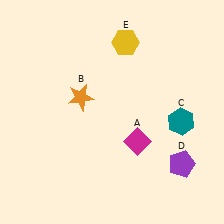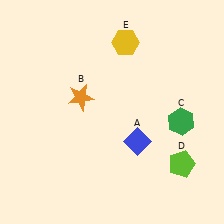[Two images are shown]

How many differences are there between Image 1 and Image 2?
There are 3 differences between the two images.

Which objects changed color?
A changed from magenta to blue. C changed from teal to green. D changed from purple to lime.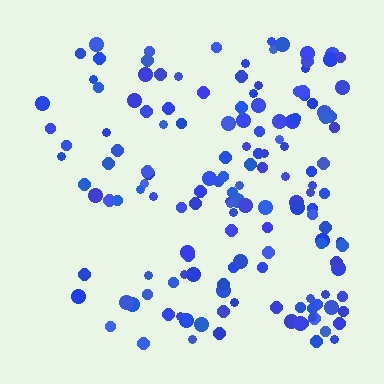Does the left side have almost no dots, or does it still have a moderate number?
Still a moderate number, just noticeably fewer than the right.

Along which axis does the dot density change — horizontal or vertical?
Horizontal.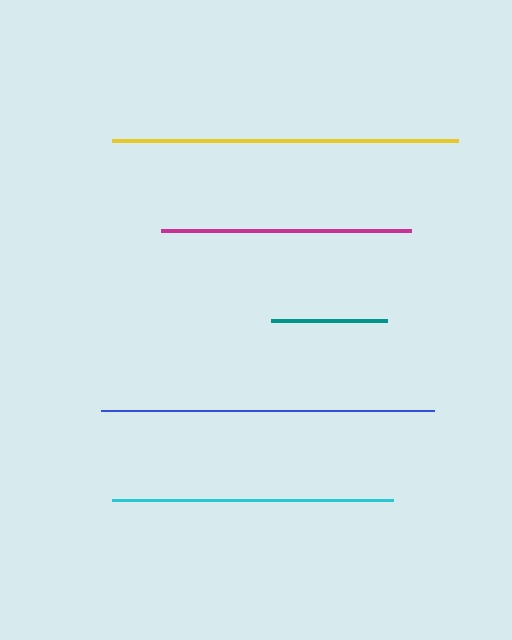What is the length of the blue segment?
The blue segment is approximately 333 pixels long.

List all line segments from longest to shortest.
From longest to shortest: yellow, blue, cyan, magenta, teal.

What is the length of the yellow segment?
The yellow segment is approximately 345 pixels long.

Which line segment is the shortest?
The teal line is the shortest at approximately 116 pixels.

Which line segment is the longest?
The yellow line is the longest at approximately 345 pixels.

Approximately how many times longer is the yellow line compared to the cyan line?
The yellow line is approximately 1.2 times the length of the cyan line.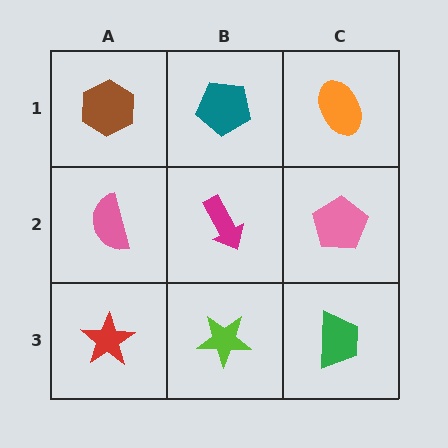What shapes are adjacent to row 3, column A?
A pink semicircle (row 2, column A), a lime star (row 3, column B).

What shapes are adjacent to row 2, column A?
A brown hexagon (row 1, column A), a red star (row 3, column A), a magenta arrow (row 2, column B).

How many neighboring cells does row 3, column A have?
2.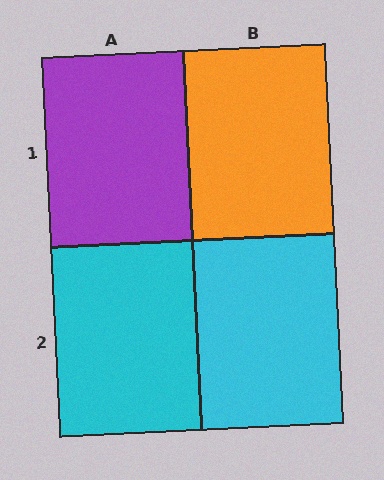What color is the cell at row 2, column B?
Cyan.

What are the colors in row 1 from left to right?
Purple, orange.